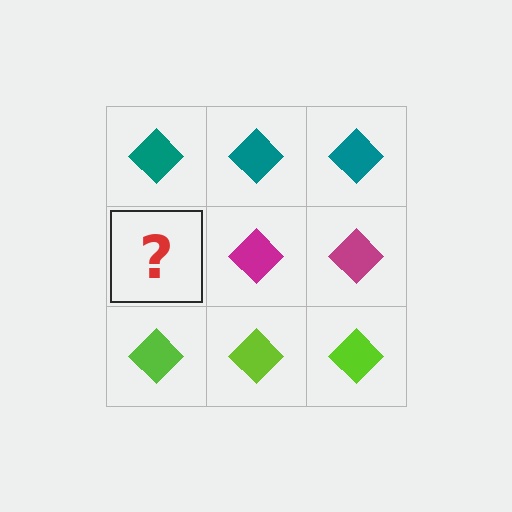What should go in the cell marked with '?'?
The missing cell should contain a magenta diamond.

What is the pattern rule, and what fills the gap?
The rule is that each row has a consistent color. The gap should be filled with a magenta diamond.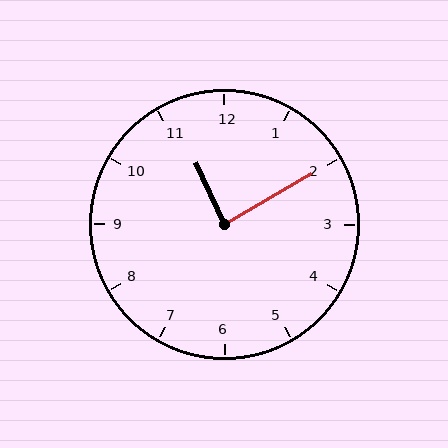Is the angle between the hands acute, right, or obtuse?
It is right.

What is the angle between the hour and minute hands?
Approximately 85 degrees.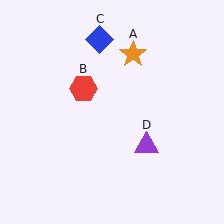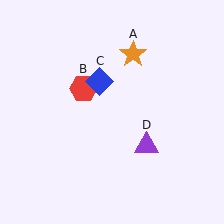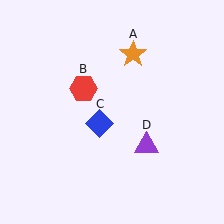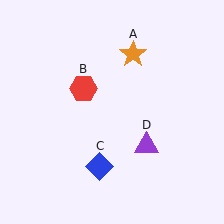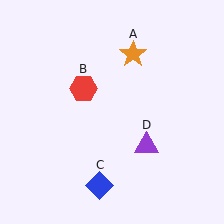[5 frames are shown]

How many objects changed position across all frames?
1 object changed position: blue diamond (object C).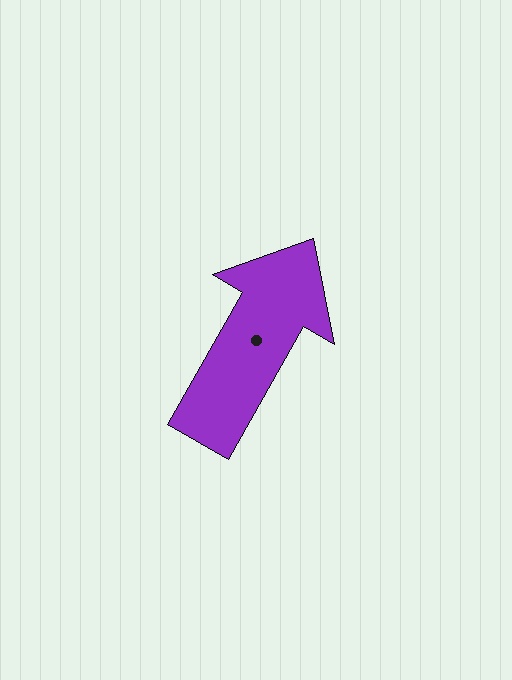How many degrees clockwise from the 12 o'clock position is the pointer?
Approximately 30 degrees.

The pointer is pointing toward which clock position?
Roughly 1 o'clock.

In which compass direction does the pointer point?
Northeast.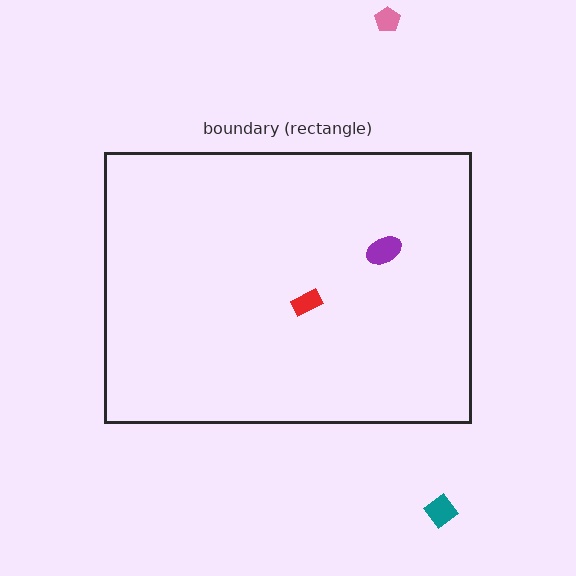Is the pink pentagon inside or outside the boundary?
Outside.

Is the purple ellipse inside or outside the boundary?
Inside.